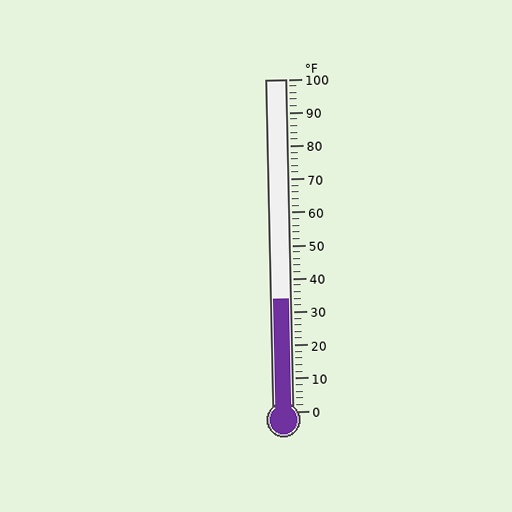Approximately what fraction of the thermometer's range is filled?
The thermometer is filled to approximately 35% of its range.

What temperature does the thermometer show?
The thermometer shows approximately 34°F.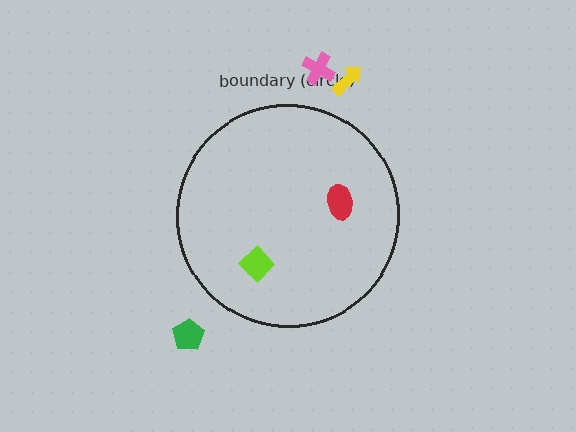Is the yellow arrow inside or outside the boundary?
Outside.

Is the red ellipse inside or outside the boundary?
Inside.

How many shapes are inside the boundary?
2 inside, 3 outside.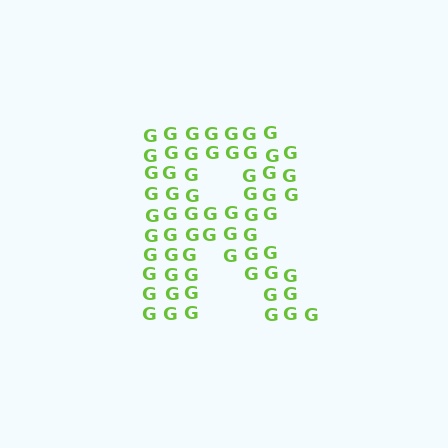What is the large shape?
The large shape is the letter R.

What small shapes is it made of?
It is made of small letter G's.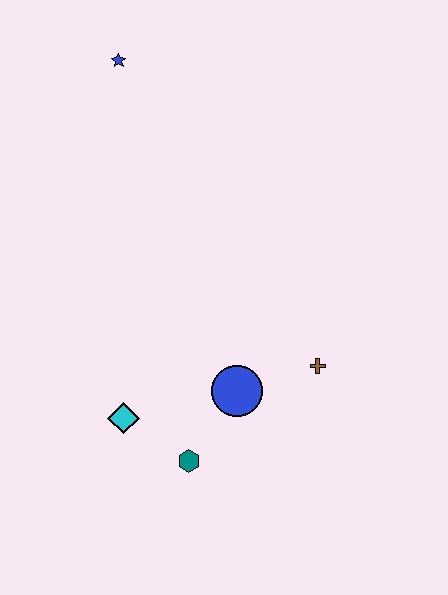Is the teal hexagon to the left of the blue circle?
Yes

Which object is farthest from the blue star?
The teal hexagon is farthest from the blue star.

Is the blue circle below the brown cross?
Yes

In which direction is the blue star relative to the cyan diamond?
The blue star is above the cyan diamond.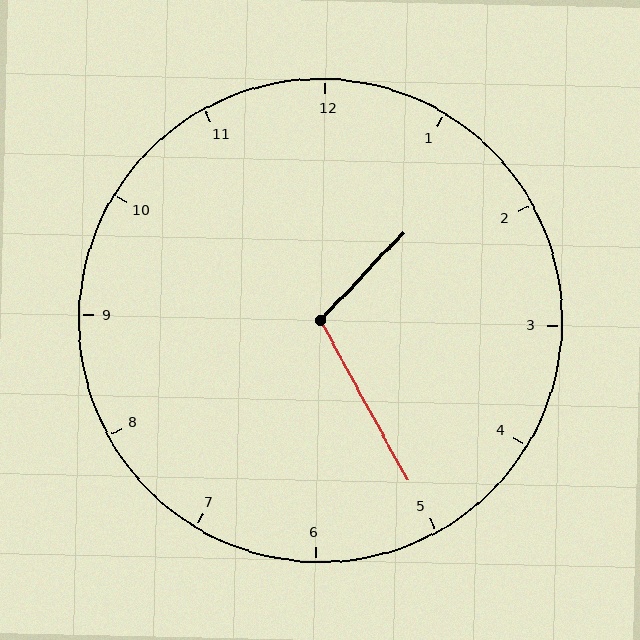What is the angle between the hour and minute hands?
Approximately 108 degrees.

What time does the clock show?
1:25.